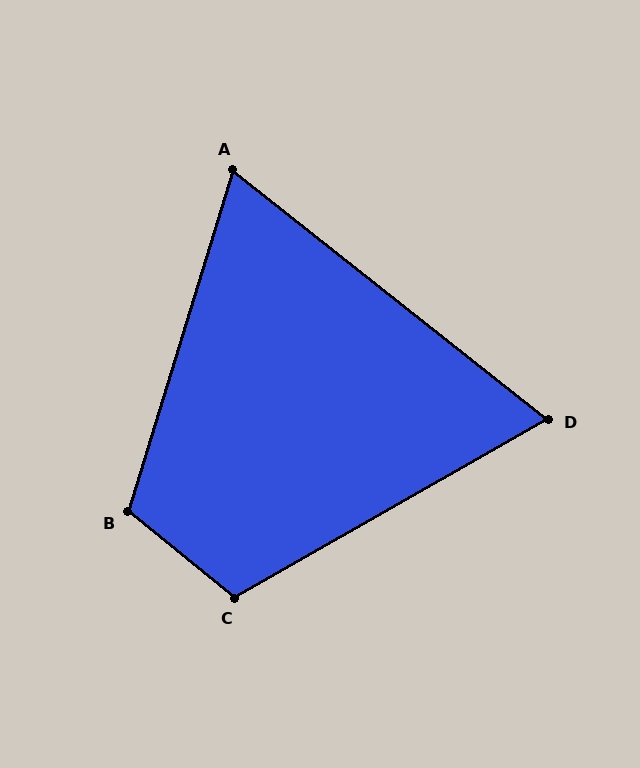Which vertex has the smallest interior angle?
D, at approximately 68 degrees.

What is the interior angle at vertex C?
Approximately 111 degrees (obtuse).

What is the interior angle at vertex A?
Approximately 69 degrees (acute).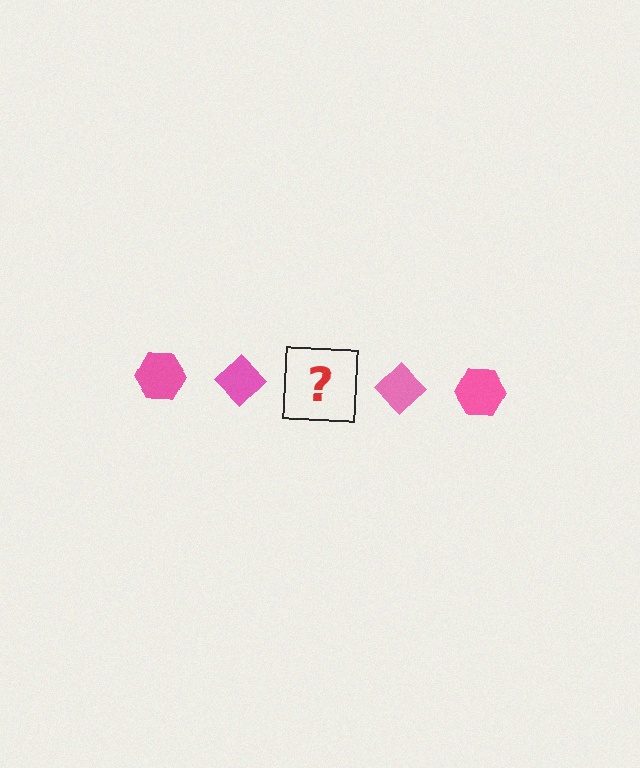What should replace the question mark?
The question mark should be replaced with a pink hexagon.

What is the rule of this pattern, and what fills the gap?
The rule is that the pattern cycles through hexagon, diamond shapes in pink. The gap should be filled with a pink hexagon.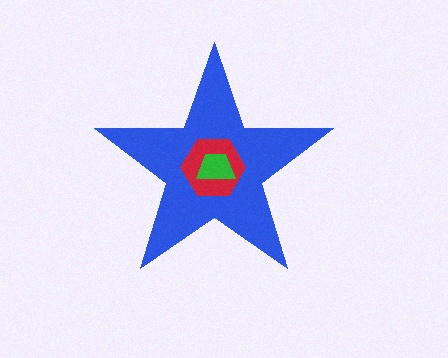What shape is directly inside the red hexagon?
The green trapezoid.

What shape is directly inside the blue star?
The red hexagon.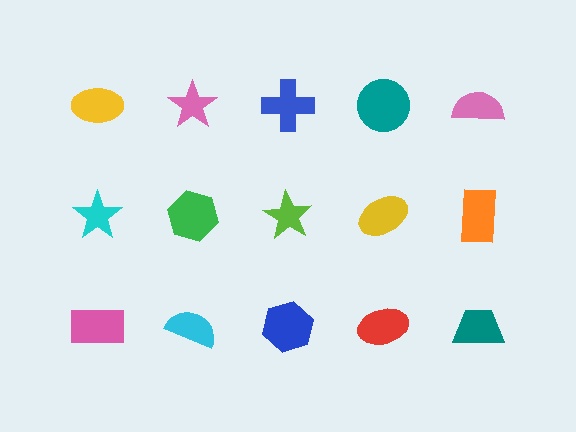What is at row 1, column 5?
A pink semicircle.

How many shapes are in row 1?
5 shapes.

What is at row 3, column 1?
A pink rectangle.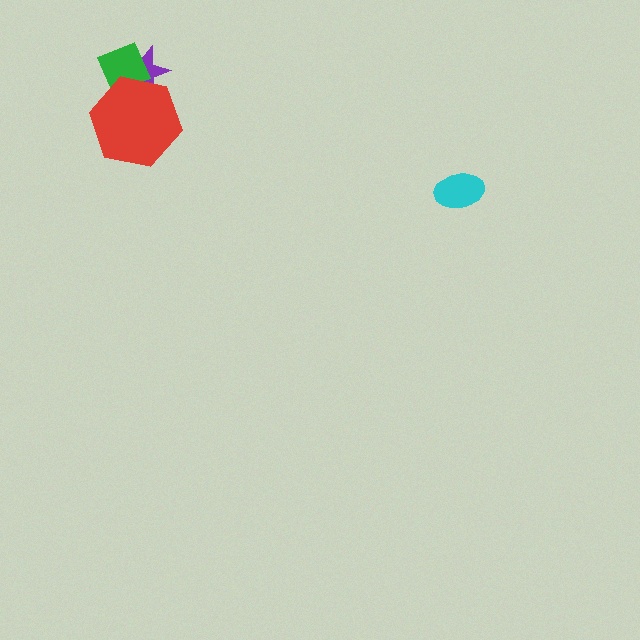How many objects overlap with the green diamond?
2 objects overlap with the green diamond.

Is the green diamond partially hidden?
Yes, it is partially covered by another shape.